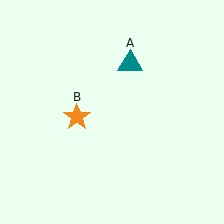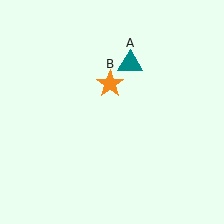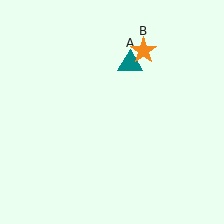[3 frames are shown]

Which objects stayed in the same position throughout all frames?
Teal triangle (object A) remained stationary.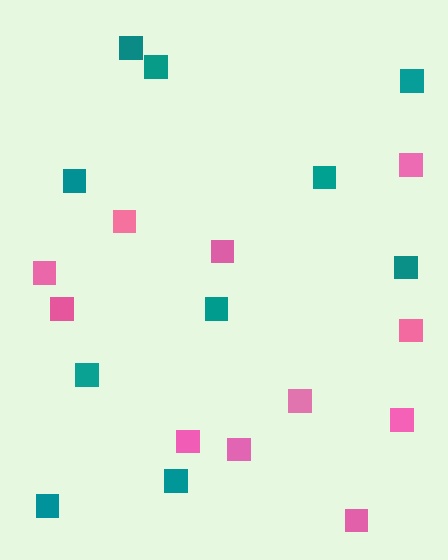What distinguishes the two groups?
There are 2 groups: one group of pink squares (11) and one group of teal squares (10).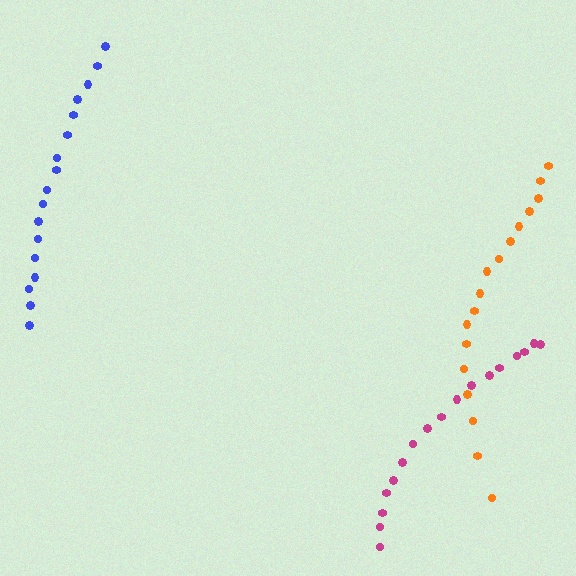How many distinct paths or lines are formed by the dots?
There are 3 distinct paths.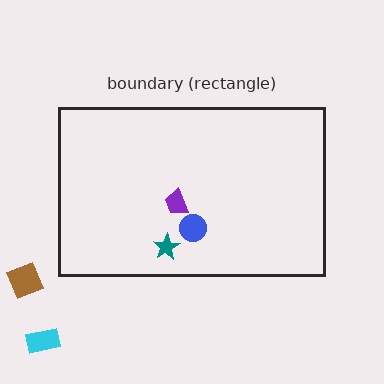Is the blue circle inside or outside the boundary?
Inside.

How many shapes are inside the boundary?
3 inside, 2 outside.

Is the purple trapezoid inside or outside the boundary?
Inside.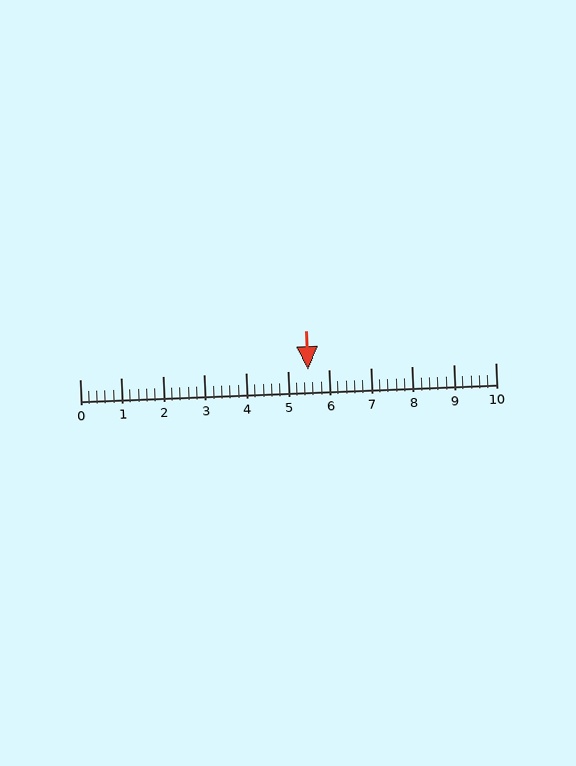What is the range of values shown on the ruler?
The ruler shows values from 0 to 10.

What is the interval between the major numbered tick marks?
The major tick marks are spaced 1 units apart.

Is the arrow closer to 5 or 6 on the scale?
The arrow is closer to 6.